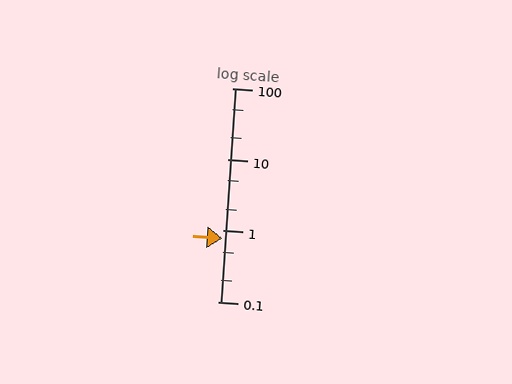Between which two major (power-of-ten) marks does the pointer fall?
The pointer is between 0.1 and 1.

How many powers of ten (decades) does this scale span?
The scale spans 3 decades, from 0.1 to 100.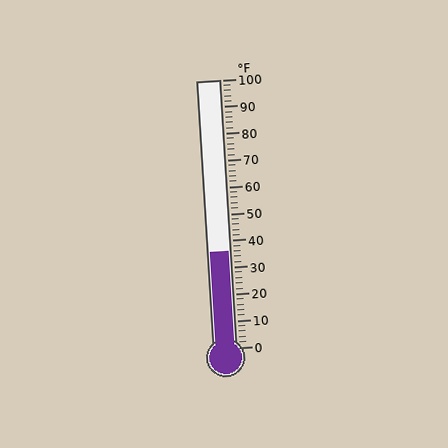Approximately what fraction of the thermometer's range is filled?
The thermometer is filled to approximately 35% of its range.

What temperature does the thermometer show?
The thermometer shows approximately 36°F.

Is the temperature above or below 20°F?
The temperature is above 20°F.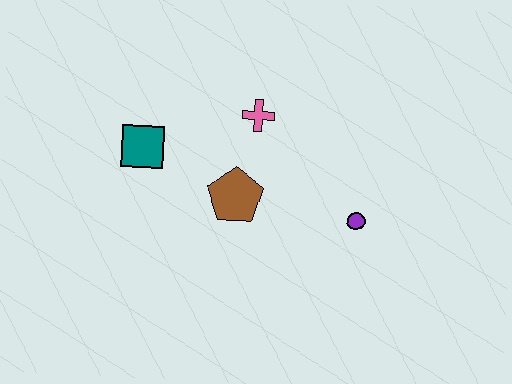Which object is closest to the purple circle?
The brown pentagon is closest to the purple circle.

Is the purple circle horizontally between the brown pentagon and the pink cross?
No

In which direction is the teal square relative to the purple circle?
The teal square is to the left of the purple circle.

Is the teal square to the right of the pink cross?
No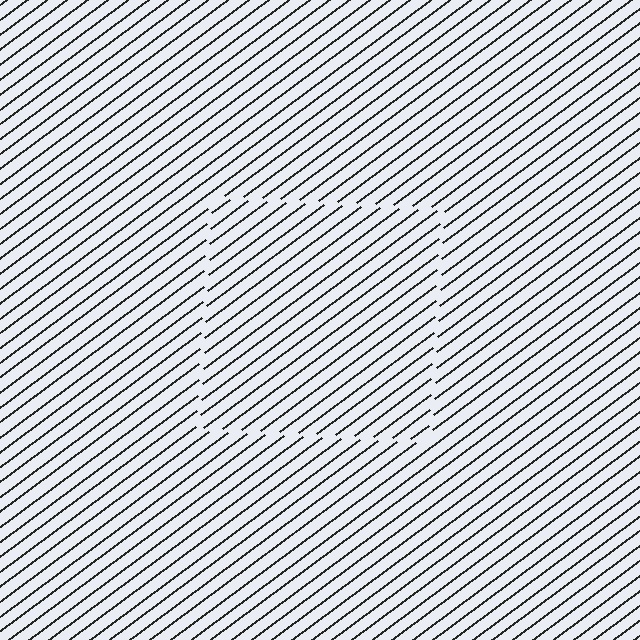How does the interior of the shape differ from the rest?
The interior of the shape contains the same grating, shifted by half a period — the contour is defined by the phase discontinuity where line-ends from the inner and outer gratings abut.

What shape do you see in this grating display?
An illusory square. The interior of the shape contains the same grating, shifted by half a period — the contour is defined by the phase discontinuity where line-ends from the inner and outer gratings abut.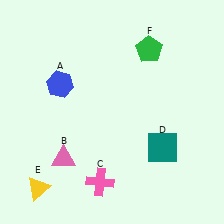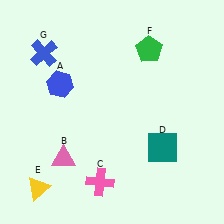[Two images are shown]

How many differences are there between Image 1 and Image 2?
There is 1 difference between the two images.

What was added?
A blue cross (G) was added in Image 2.